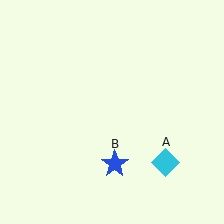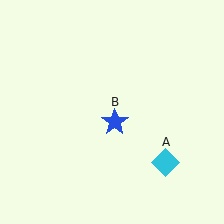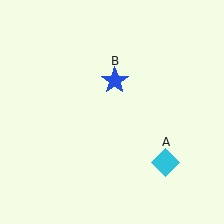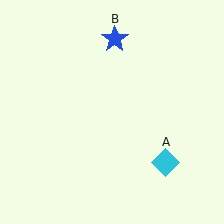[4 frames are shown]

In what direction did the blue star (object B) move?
The blue star (object B) moved up.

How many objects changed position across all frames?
1 object changed position: blue star (object B).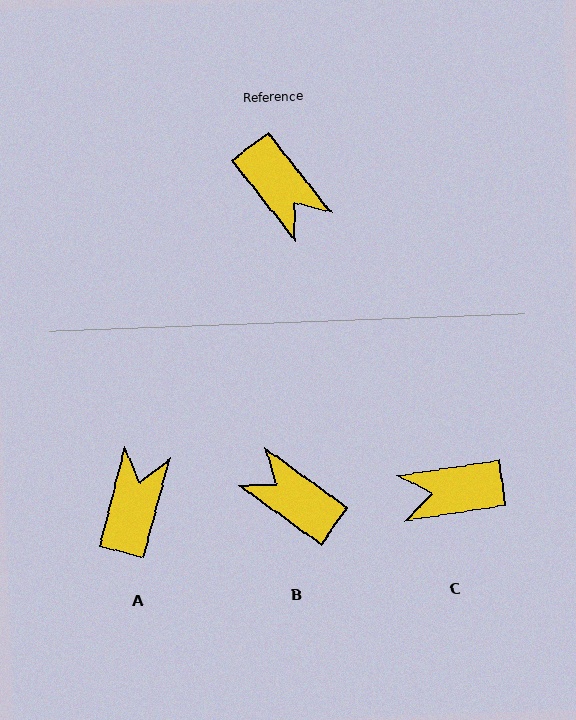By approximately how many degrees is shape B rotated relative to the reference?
Approximately 164 degrees clockwise.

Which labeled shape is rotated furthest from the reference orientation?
B, about 164 degrees away.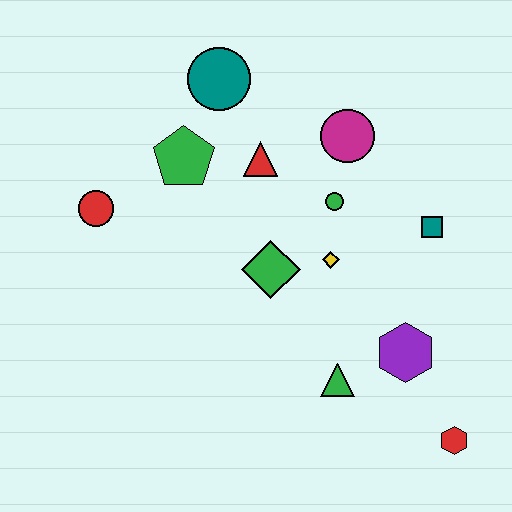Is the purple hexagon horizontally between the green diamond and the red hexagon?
Yes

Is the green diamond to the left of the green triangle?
Yes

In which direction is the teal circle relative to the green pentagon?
The teal circle is above the green pentagon.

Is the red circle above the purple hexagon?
Yes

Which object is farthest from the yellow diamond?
The red circle is farthest from the yellow diamond.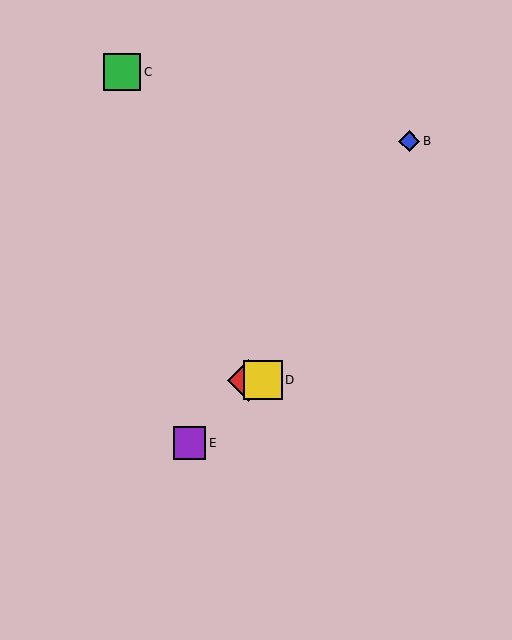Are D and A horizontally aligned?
Yes, both are at y≈380.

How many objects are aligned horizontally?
2 objects (A, D) are aligned horizontally.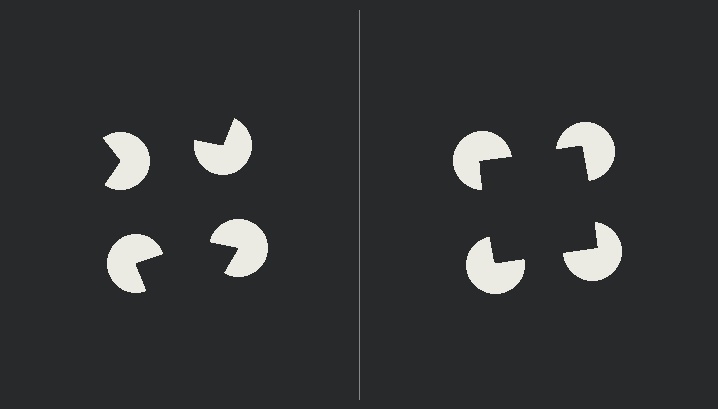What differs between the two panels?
The pac-man discs are positioned identically on both sides; only the wedge orientations differ. On the right they align to a square; on the left they are misaligned.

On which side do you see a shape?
An illusory square appears on the right side. On the left side the wedge cuts are rotated, so no coherent shape forms.